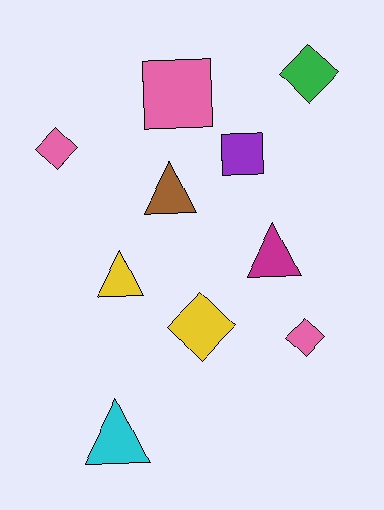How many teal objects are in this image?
There are no teal objects.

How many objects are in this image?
There are 10 objects.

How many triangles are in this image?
There are 4 triangles.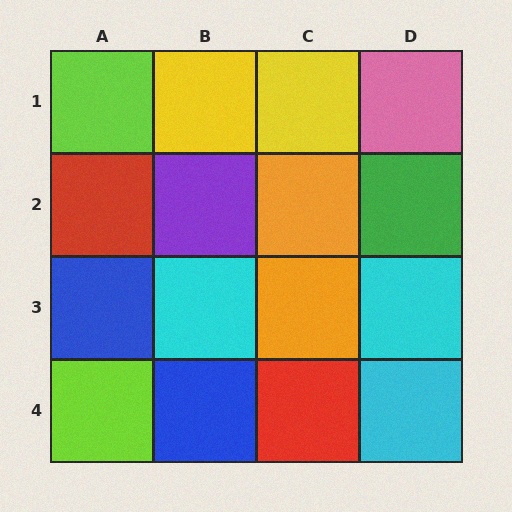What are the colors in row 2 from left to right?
Red, purple, orange, green.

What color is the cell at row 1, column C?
Yellow.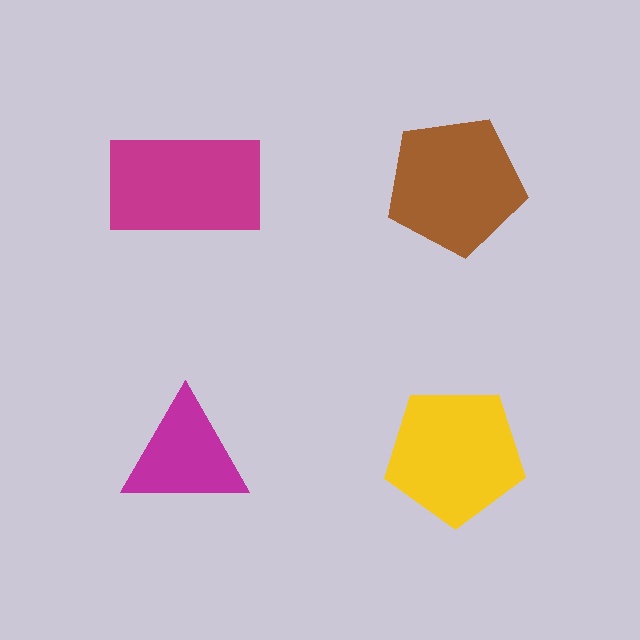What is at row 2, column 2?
A yellow pentagon.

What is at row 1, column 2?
A brown pentagon.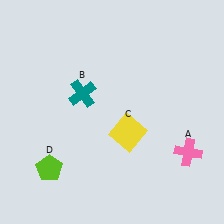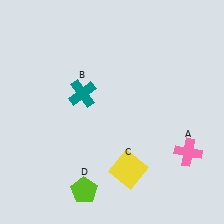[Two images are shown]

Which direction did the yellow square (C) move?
The yellow square (C) moved down.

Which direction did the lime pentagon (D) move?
The lime pentagon (D) moved right.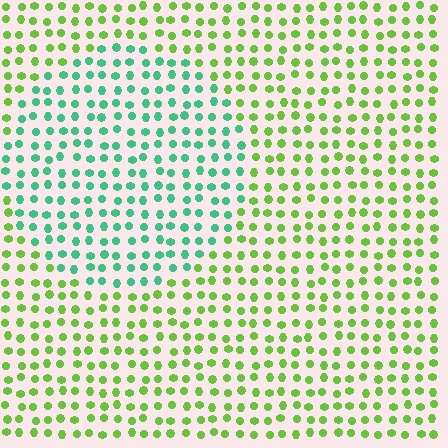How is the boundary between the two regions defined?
The boundary is defined purely by a slight shift in hue (about 51 degrees). Spacing, size, and orientation are identical on both sides.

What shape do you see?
I see a circle.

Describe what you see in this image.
The image is filled with small lime elements in a uniform arrangement. A circle-shaped region is visible where the elements are tinted to a slightly different hue, forming a subtle color boundary.